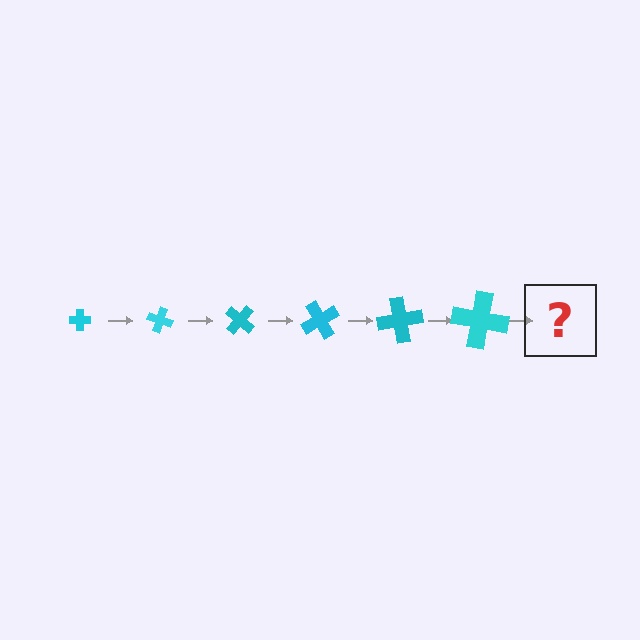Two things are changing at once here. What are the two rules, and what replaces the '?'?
The two rules are that the cross grows larger each step and it rotates 20 degrees each step. The '?' should be a cross, larger than the previous one and rotated 120 degrees from the start.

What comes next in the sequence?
The next element should be a cross, larger than the previous one and rotated 120 degrees from the start.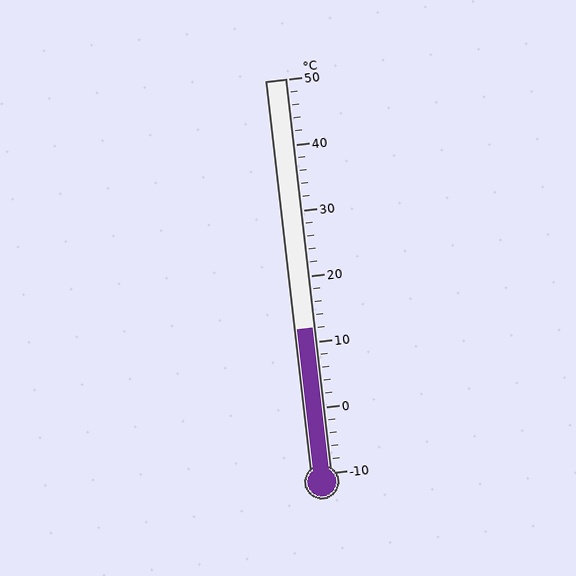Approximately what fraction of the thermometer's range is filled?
The thermometer is filled to approximately 35% of its range.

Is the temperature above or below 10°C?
The temperature is above 10°C.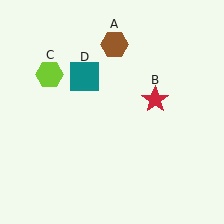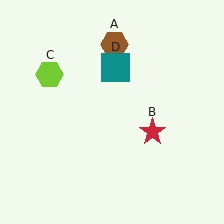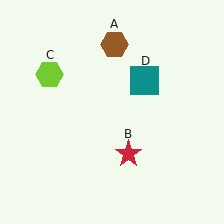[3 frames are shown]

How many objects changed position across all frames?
2 objects changed position: red star (object B), teal square (object D).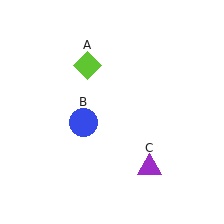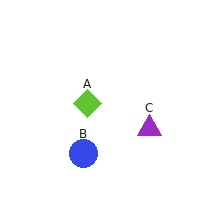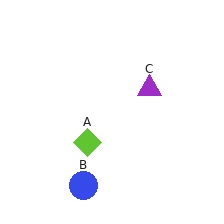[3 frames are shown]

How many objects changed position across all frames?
3 objects changed position: lime diamond (object A), blue circle (object B), purple triangle (object C).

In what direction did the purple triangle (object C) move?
The purple triangle (object C) moved up.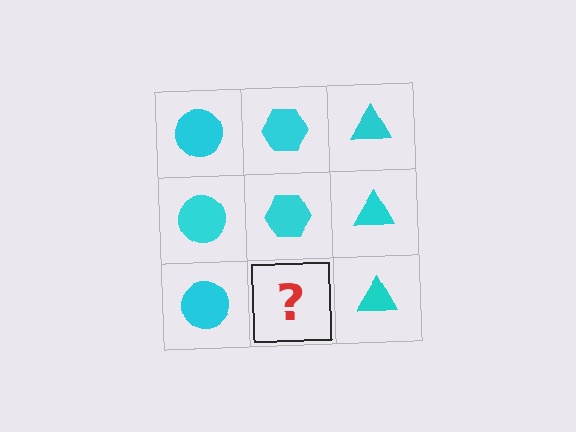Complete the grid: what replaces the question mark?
The question mark should be replaced with a cyan hexagon.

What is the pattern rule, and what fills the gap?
The rule is that each column has a consistent shape. The gap should be filled with a cyan hexagon.